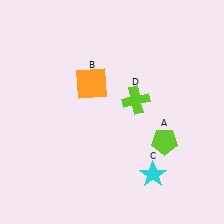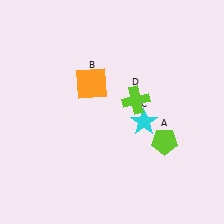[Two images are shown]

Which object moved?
The cyan star (C) moved up.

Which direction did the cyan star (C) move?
The cyan star (C) moved up.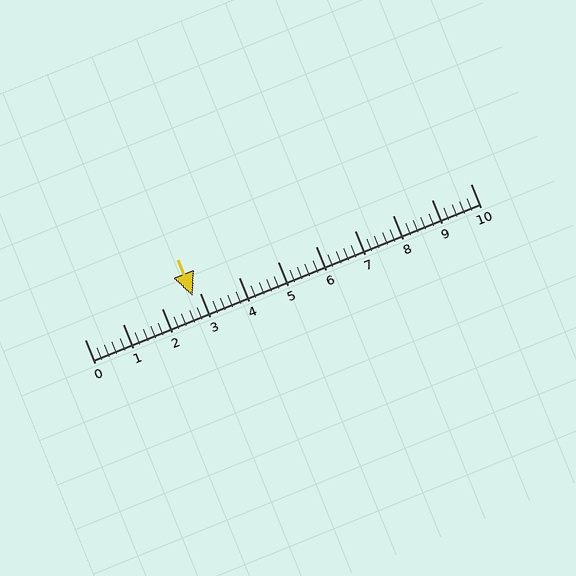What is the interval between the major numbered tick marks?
The major tick marks are spaced 1 units apart.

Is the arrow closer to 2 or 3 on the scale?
The arrow is closer to 3.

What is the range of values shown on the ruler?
The ruler shows values from 0 to 10.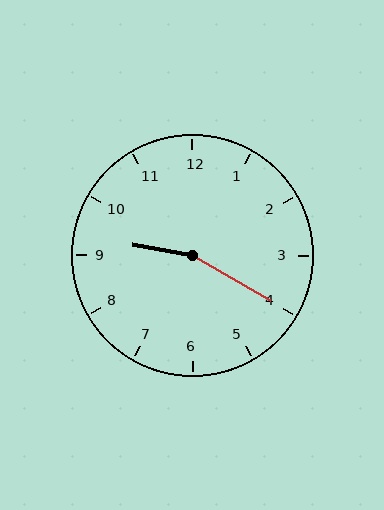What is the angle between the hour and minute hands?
Approximately 160 degrees.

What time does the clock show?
9:20.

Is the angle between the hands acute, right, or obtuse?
It is obtuse.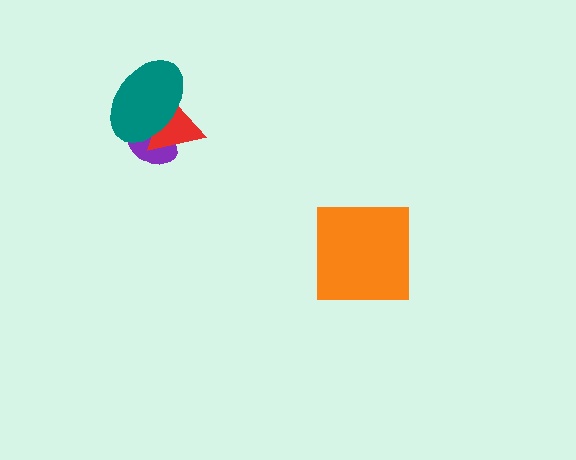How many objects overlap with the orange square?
0 objects overlap with the orange square.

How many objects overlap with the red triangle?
2 objects overlap with the red triangle.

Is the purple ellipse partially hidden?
Yes, it is partially covered by another shape.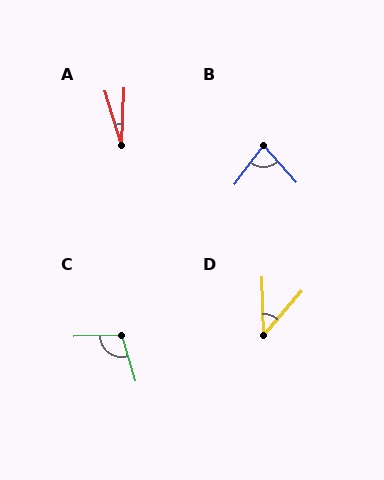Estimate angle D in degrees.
Approximately 42 degrees.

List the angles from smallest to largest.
A (19°), D (42°), B (78°), C (104°).